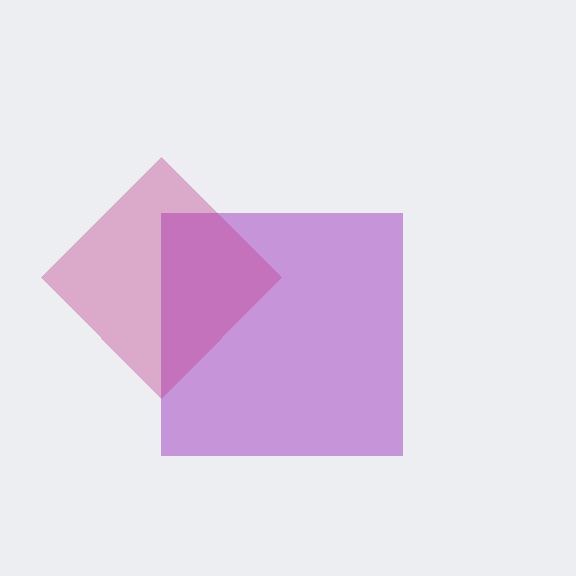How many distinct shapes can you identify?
There are 2 distinct shapes: a purple square, a magenta diamond.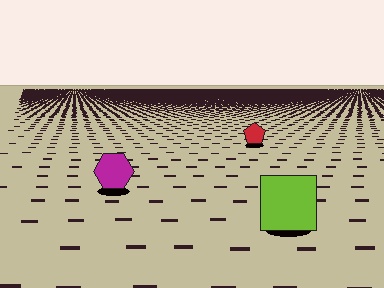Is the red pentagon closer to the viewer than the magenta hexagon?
No. The magenta hexagon is closer — you can tell from the texture gradient: the ground texture is coarser near it.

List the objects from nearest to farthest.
From nearest to farthest: the lime square, the magenta hexagon, the red pentagon.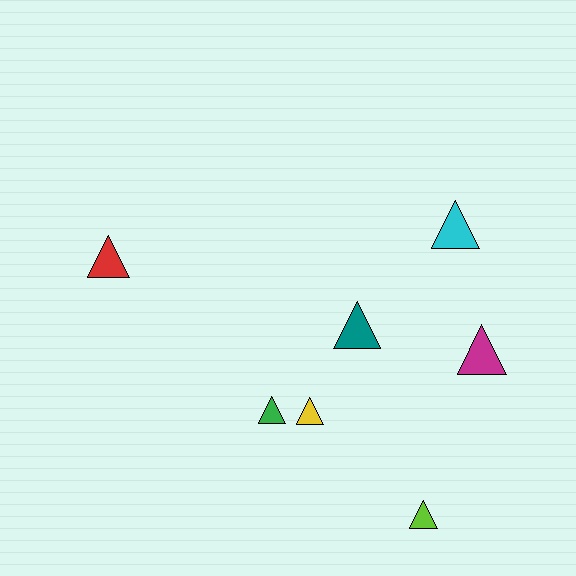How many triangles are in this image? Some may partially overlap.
There are 7 triangles.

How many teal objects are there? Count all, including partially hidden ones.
There is 1 teal object.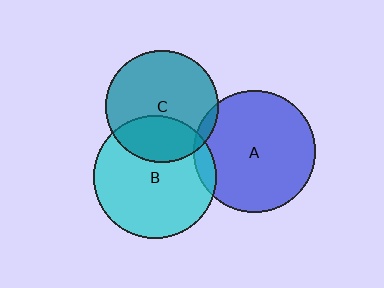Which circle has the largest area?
Circle B (cyan).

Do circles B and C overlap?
Yes.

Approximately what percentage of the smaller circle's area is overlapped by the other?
Approximately 30%.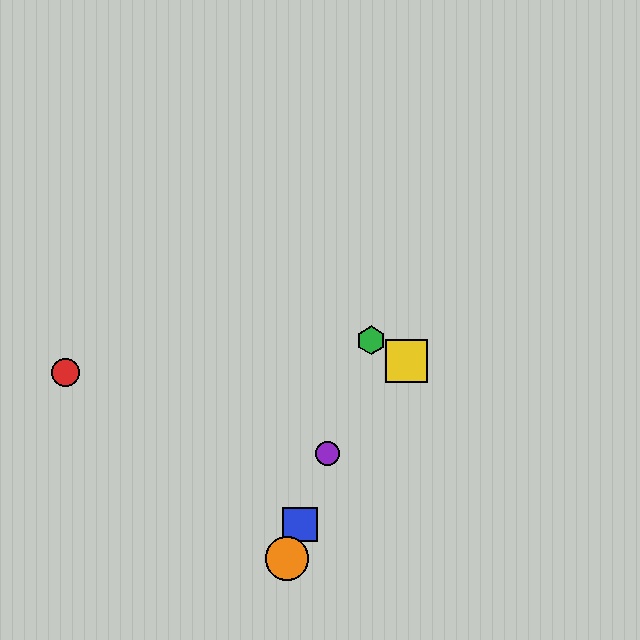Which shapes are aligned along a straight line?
The blue square, the green hexagon, the purple circle, the orange circle are aligned along a straight line.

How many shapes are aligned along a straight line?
4 shapes (the blue square, the green hexagon, the purple circle, the orange circle) are aligned along a straight line.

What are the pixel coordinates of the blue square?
The blue square is at (300, 524).